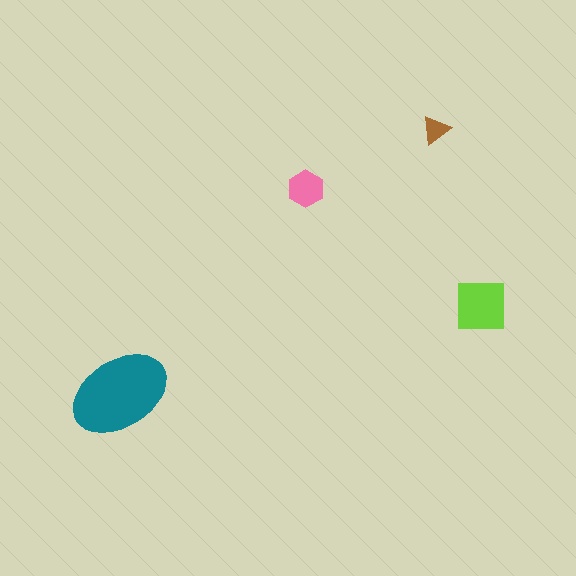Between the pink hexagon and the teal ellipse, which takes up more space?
The teal ellipse.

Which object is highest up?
The brown triangle is topmost.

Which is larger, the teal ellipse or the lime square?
The teal ellipse.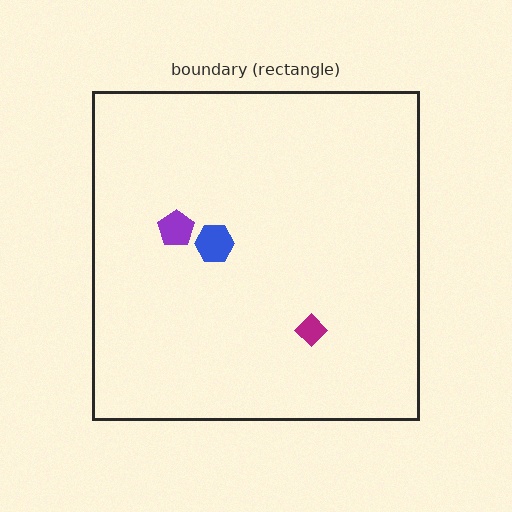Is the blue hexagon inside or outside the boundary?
Inside.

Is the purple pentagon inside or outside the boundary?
Inside.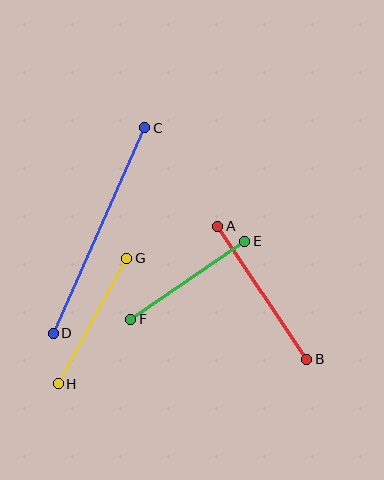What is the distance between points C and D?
The distance is approximately 225 pixels.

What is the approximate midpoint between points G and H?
The midpoint is at approximately (93, 321) pixels.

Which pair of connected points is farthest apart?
Points C and D are farthest apart.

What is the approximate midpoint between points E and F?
The midpoint is at approximately (188, 280) pixels.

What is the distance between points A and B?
The distance is approximately 160 pixels.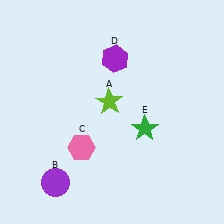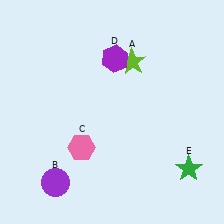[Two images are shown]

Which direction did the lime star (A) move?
The lime star (A) moved up.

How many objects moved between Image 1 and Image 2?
2 objects moved between the two images.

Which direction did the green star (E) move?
The green star (E) moved right.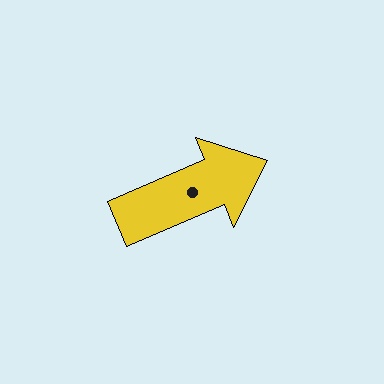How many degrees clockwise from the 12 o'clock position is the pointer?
Approximately 67 degrees.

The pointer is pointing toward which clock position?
Roughly 2 o'clock.